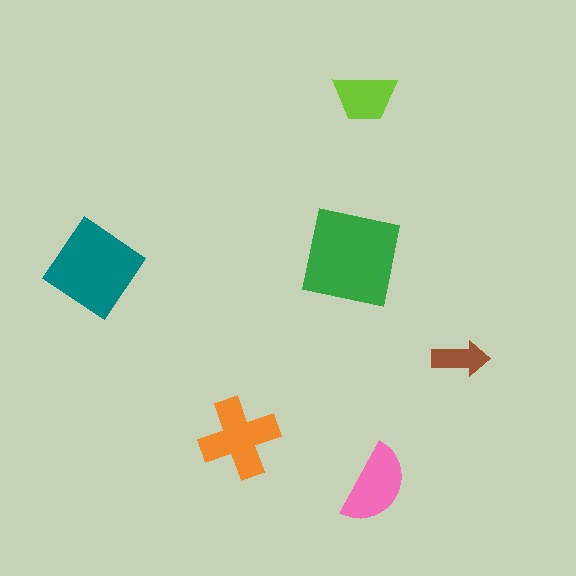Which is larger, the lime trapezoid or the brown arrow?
The lime trapezoid.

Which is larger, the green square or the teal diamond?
The green square.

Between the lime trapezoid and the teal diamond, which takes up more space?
The teal diamond.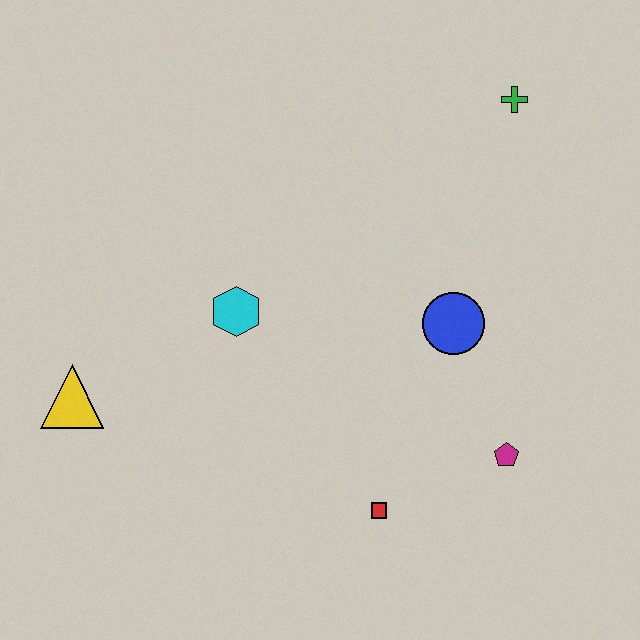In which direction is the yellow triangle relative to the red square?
The yellow triangle is to the left of the red square.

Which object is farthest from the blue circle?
The yellow triangle is farthest from the blue circle.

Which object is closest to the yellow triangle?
The cyan hexagon is closest to the yellow triangle.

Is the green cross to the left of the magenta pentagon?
No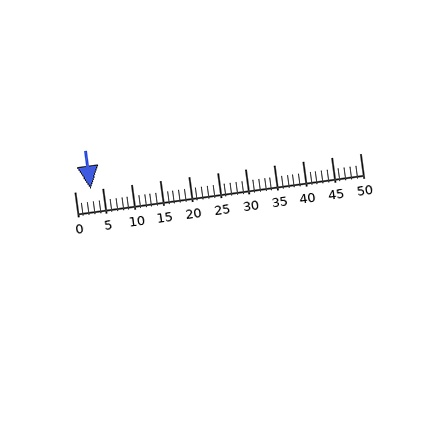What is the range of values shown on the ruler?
The ruler shows values from 0 to 50.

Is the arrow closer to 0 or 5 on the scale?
The arrow is closer to 5.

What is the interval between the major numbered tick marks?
The major tick marks are spaced 5 units apart.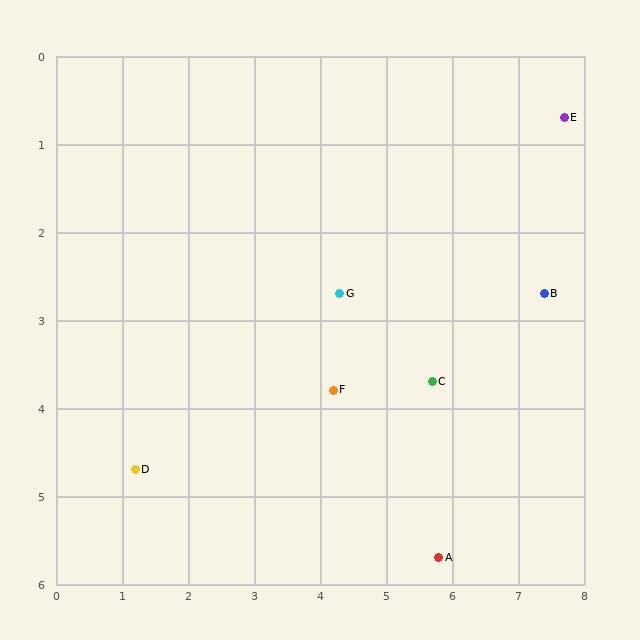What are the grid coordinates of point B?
Point B is at approximately (7.4, 2.7).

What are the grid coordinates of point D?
Point D is at approximately (1.2, 4.7).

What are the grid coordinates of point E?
Point E is at approximately (7.7, 0.7).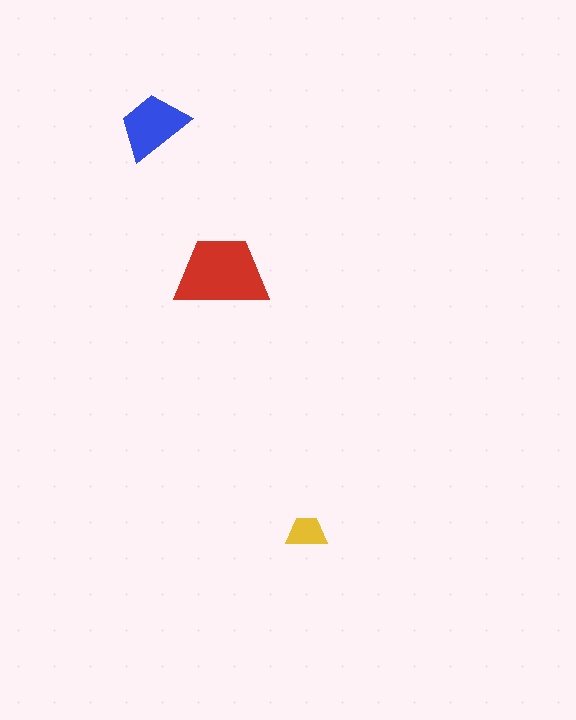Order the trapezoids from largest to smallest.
the red one, the blue one, the yellow one.